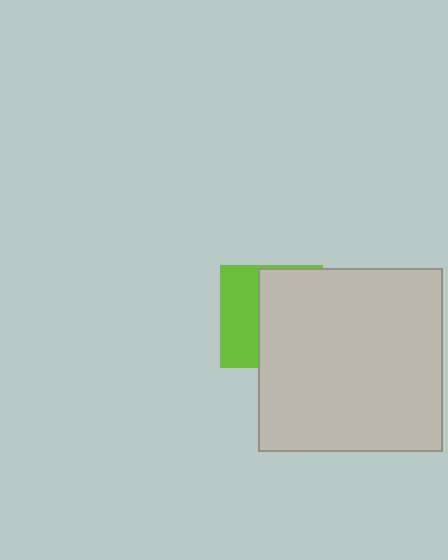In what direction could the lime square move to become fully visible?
The lime square could move left. That would shift it out from behind the light gray rectangle entirely.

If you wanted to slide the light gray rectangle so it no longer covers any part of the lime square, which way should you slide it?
Slide it right — that is the most direct way to separate the two shapes.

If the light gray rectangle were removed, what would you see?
You would see the complete lime square.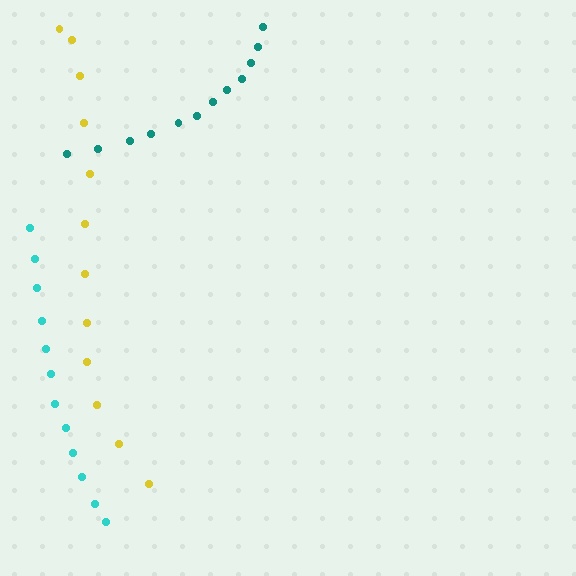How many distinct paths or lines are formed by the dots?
There are 3 distinct paths.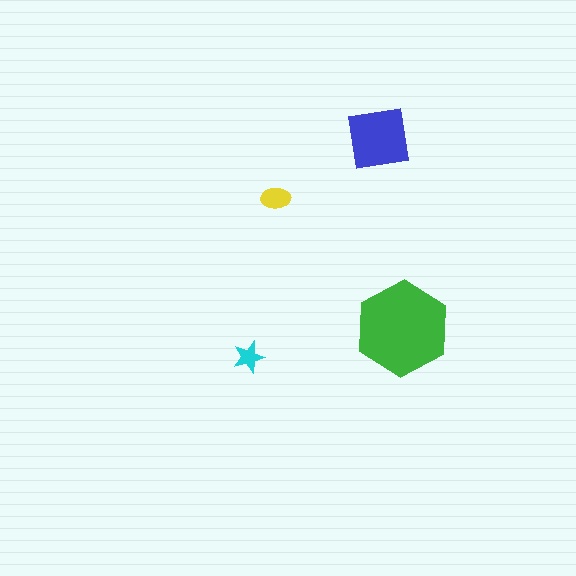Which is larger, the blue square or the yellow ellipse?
The blue square.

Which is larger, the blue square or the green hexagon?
The green hexagon.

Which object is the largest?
The green hexagon.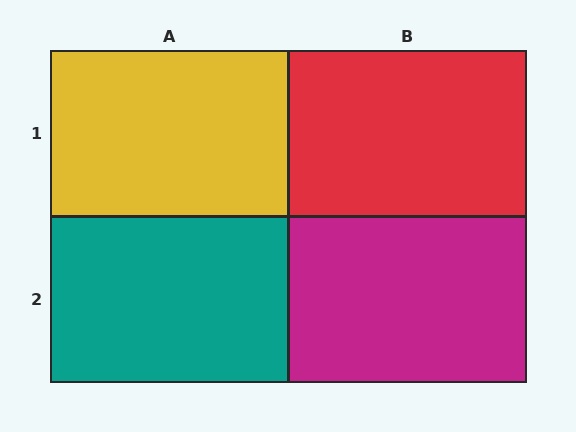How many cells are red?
1 cell is red.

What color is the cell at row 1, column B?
Red.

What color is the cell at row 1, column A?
Yellow.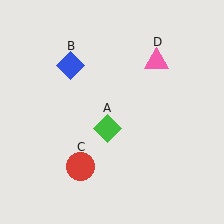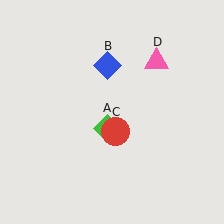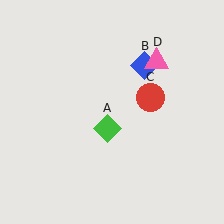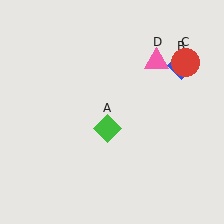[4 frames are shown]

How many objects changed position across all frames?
2 objects changed position: blue diamond (object B), red circle (object C).